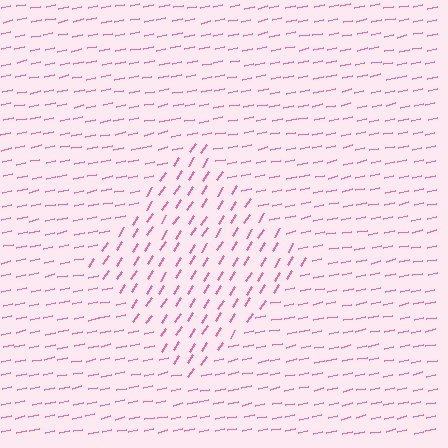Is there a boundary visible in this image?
Yes, there is a texture boundary formed by a change in line orientation.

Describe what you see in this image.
The image is filled with small pink line segments. A diamond region in the image has lines oriented differently from the surrounding lines, creating a visible texture boundary.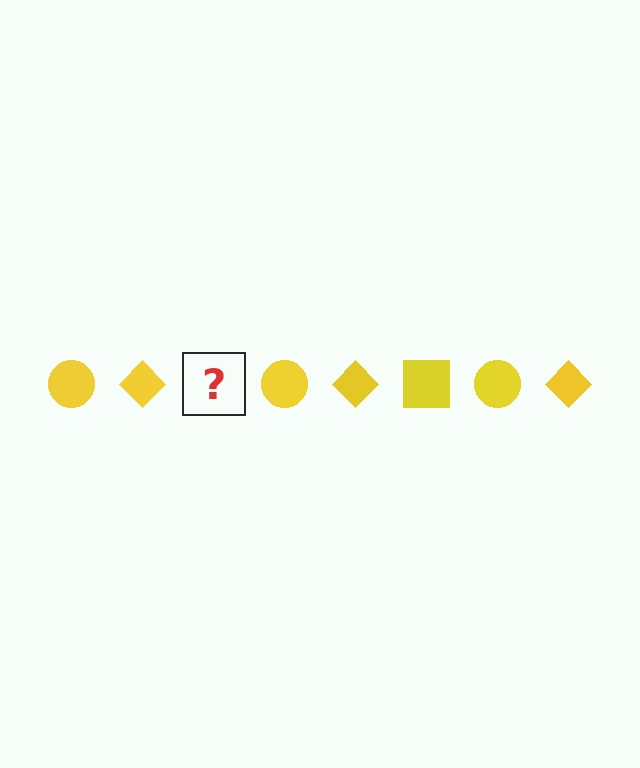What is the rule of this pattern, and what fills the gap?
The rule is that the pattern cycles through circle, diamond, square shapes in yellow. The gap should be filled with a yellow square.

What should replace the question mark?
The question mark should be replaced with a yellow square.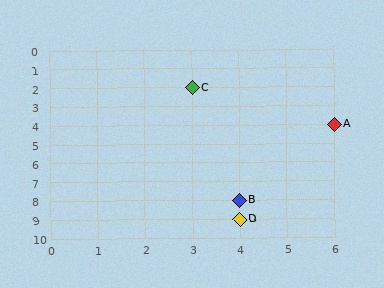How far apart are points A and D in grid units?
Points A and D are 2 columns and 5 rows apart (about 5.4 grid units diagonally).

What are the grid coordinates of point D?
Point D is at grid coordinates (4, 9).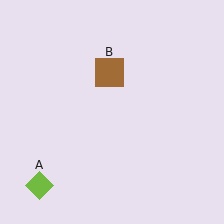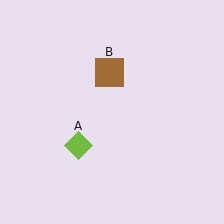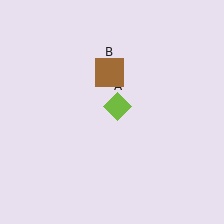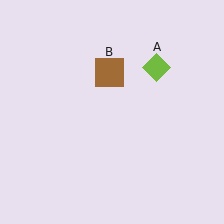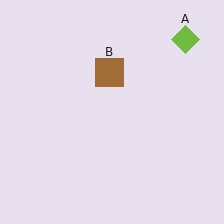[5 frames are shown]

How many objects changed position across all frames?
1 object changed position: lime diamond (object A).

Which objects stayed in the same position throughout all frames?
Brown square (object B) remained stationary.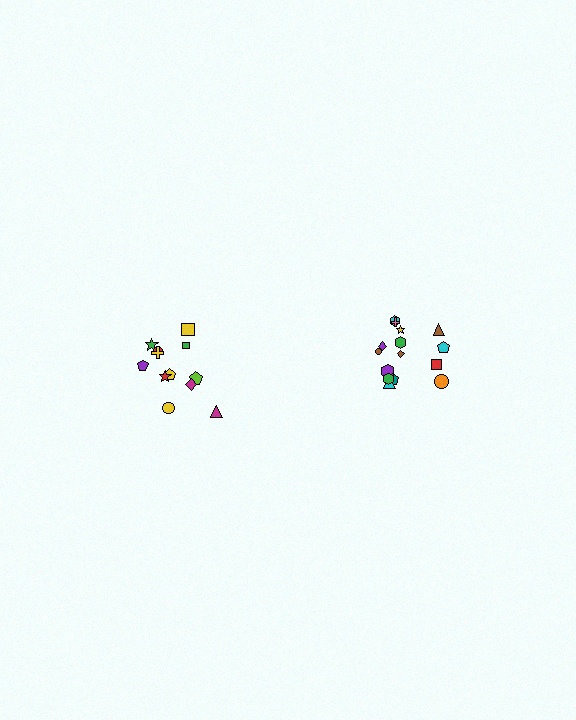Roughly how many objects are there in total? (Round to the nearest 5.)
Roughly 25 objects in total.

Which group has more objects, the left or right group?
The right group.